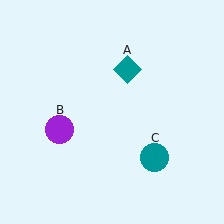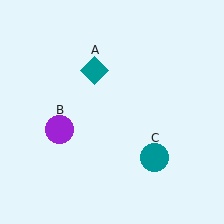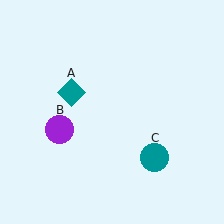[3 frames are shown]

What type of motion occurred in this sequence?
The teal diamond (object A) rotated counterclockwise around the center of the scene.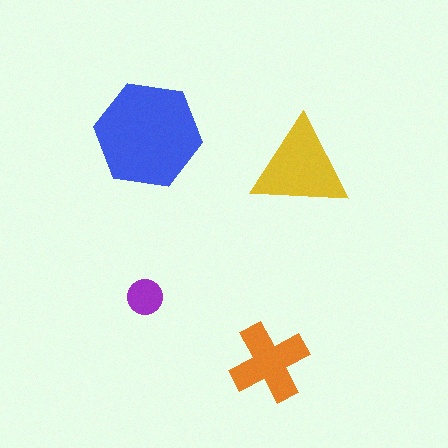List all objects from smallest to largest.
The purple circle, the orange cross, the yellow triangle, the blue hexagon.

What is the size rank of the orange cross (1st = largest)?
3rd.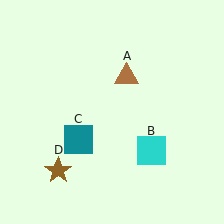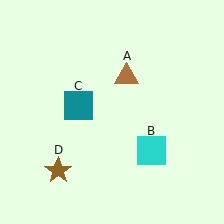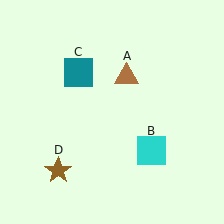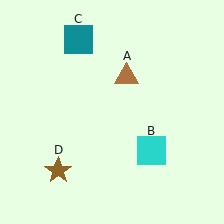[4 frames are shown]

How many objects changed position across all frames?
1 object changed position: teal square (object C).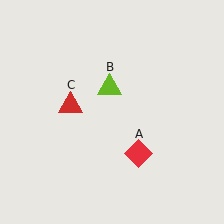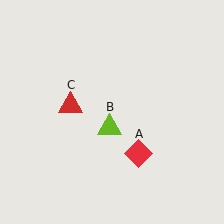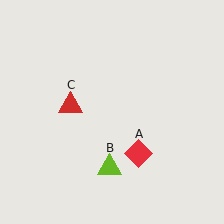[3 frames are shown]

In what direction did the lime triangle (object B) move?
The lime triangle (object B) moved down.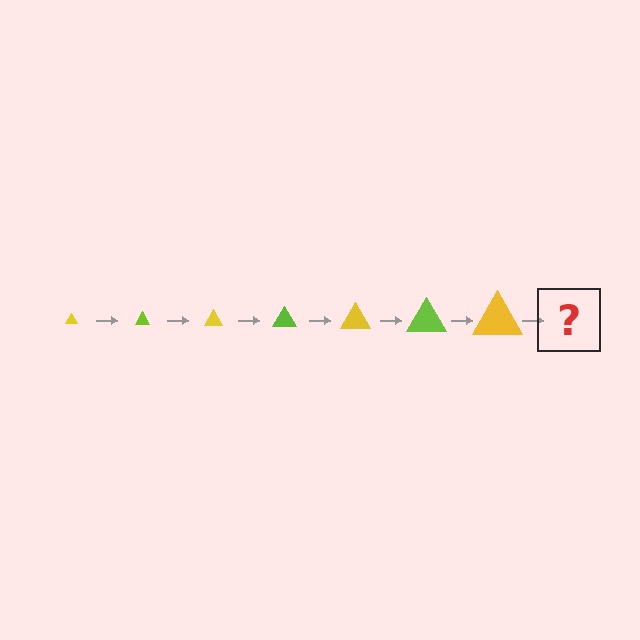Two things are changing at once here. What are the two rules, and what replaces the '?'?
The two rules are that the triangle grows larger each step and the color cycles through yellow and lime. The '?' should be a lime triangle, larger than the previous one.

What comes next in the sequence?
The next element should be a lime triangle, larger than the previous one.